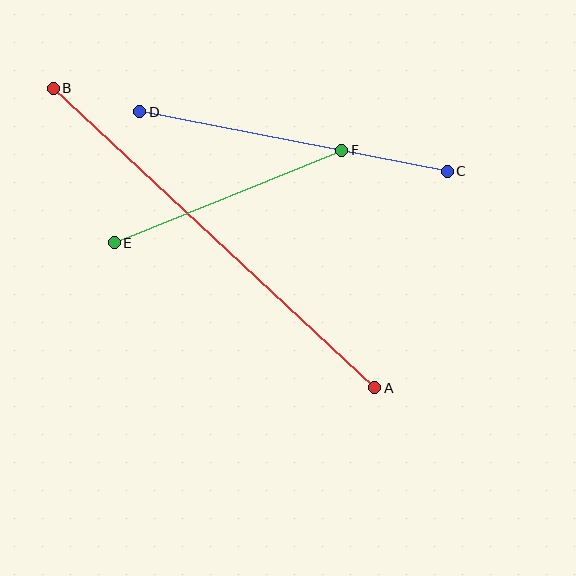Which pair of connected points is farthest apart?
Points A and B are farthest apart.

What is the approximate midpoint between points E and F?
The midpoint is at approximately (228, 196) pixels.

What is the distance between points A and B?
The distance is approximately 440 pixels.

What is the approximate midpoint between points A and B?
The midpoint is at approximately (214, 238) pixels.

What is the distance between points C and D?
The distance is approximately 314 pixels.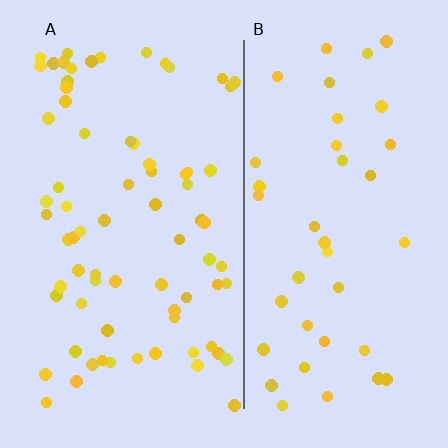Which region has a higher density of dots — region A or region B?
A (the left).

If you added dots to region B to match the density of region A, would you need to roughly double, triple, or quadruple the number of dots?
Approximately double.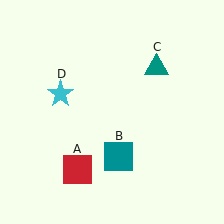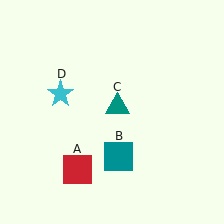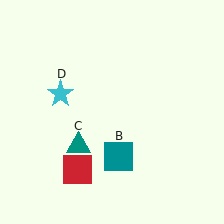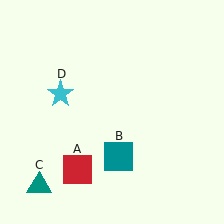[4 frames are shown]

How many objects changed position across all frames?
1 object changed position: teal triangle (object C).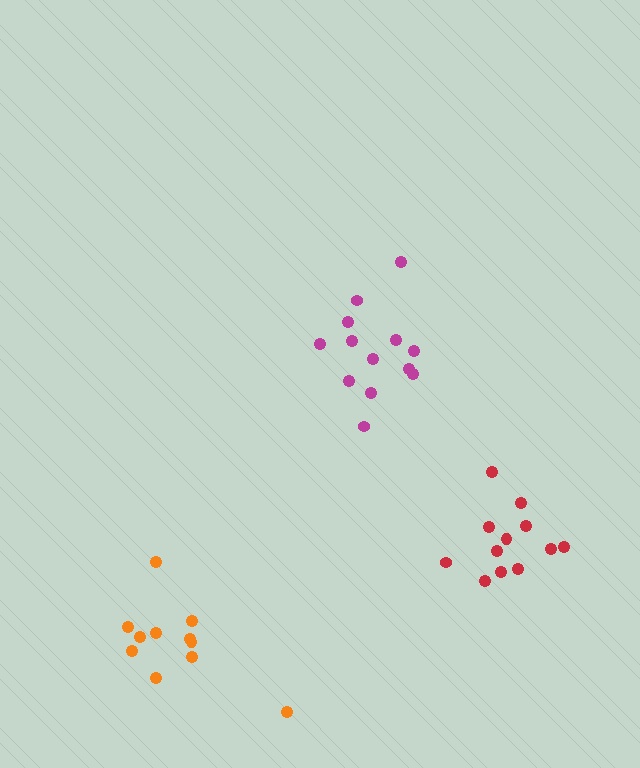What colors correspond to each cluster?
The clusters are colored: orange, red, magenta.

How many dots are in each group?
Group 1: 11 dots, Group 2: 12 dots, Group 3: 13 dots (36 total).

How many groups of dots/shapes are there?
There are 3 groups.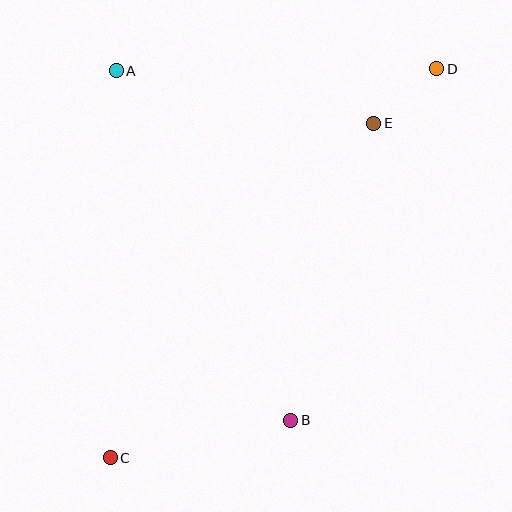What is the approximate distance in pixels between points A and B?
The distance between A and B is approximately 391 pixels.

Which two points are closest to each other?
Points D and E are closest to each other.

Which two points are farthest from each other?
Points C and D are farthest from each other.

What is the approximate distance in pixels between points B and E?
The distance between B and E is approximately 308 pixels.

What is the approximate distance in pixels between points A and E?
The distance between A and E is approximately 263 pixels.